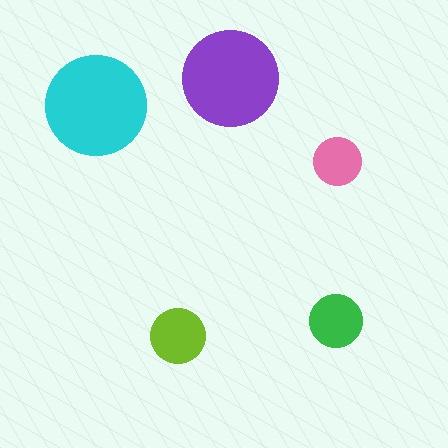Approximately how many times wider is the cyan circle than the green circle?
About 2 times wider.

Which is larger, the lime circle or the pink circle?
The lime one.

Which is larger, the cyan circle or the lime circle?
The cyan one.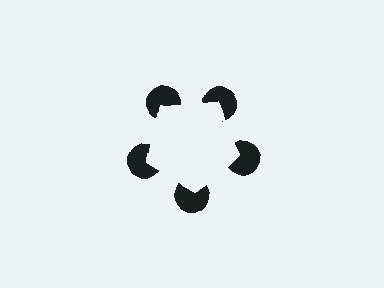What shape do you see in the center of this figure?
An illusory pentagon — its edges are inferred from the aligned wedge cuts in the pac-man discs, not physically drawn.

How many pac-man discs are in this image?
There are 5 — one at each vertex of the illusory pentagon.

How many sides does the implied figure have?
5 sides.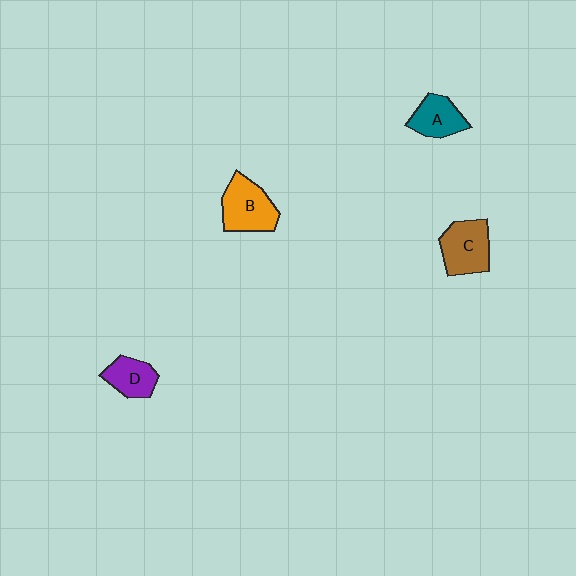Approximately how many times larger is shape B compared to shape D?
Approximately 1.5 times.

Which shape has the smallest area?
Shape D (purple).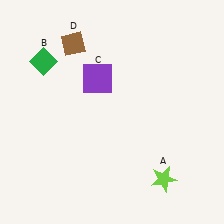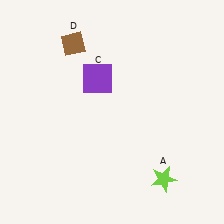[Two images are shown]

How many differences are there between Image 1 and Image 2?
There is 1 difference between the two images.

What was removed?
The green diamond (B) was removed in Image 2.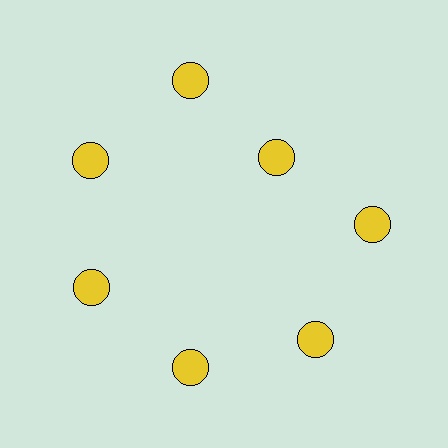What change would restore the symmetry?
The symmetry would be restored by moving it outward, back onto the ring so that all 7 circles sit at equal angles and equal distance from the center.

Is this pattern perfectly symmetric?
No. The 7 yellow circles are arranged in a ring, but one element near the 1 o'clock position is pulled inward toward the center, breaking the 7-fold rotational symmetry.